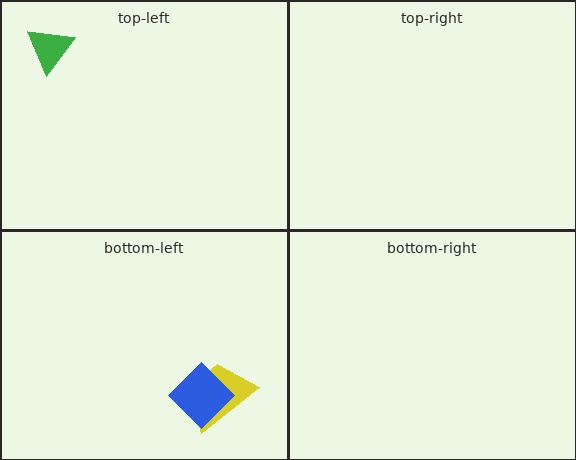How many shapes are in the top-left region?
1.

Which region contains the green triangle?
The top-left region.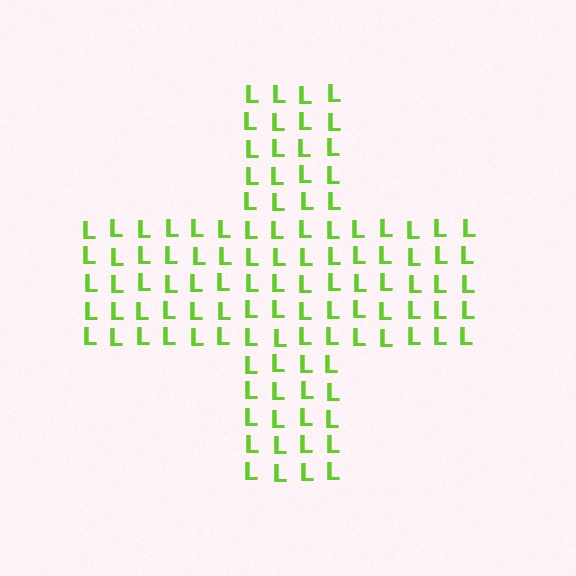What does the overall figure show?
The overall figure shows a cross.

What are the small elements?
The small elements are letter L's.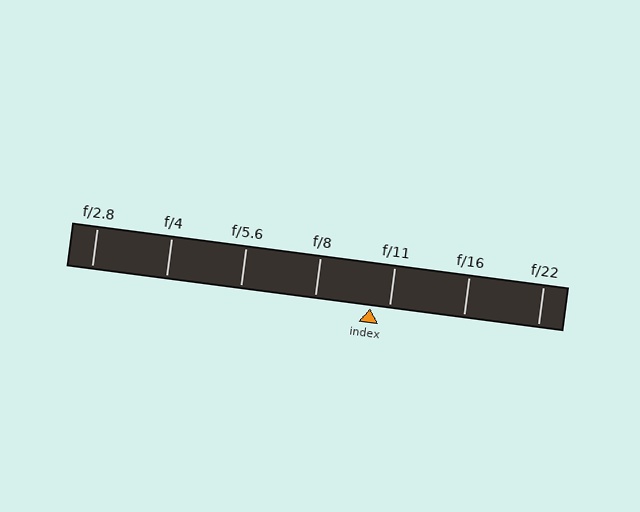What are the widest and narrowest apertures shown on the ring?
The widest aperture shown is f/2.8 and the narrowest is f/22.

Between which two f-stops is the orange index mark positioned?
The index mark is between f/8 and f/11.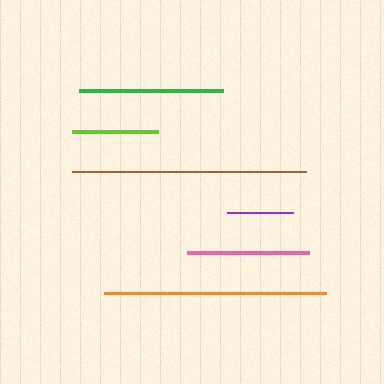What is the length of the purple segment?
The purple segment is approximately 66 pixels long.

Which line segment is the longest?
The brown line is the longest at approximately 234 pixels.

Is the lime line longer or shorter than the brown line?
The brown line is longer than the lime line.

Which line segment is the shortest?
The purple line is the shortest at approximately 66 pixels.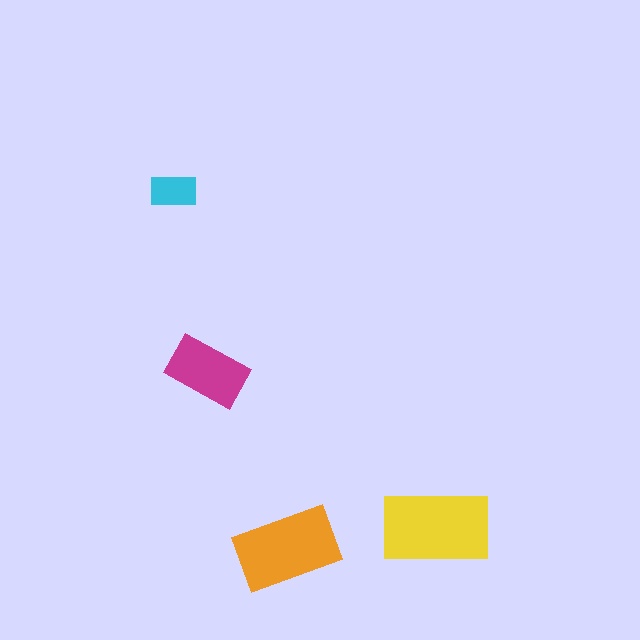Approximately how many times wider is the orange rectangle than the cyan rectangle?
About 2 times wider.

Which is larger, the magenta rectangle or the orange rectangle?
The orange one.